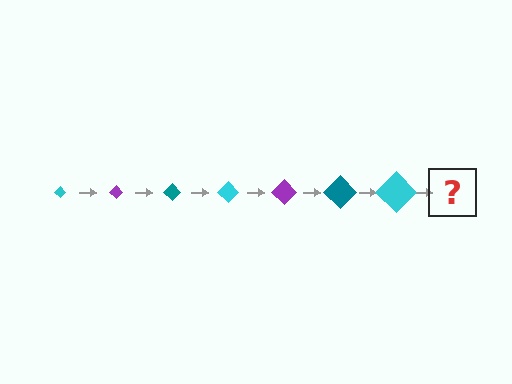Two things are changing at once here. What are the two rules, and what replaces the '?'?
The two rules are that the diamond grows larger each step and the color cycles through cyan, purple, and teal. The '?' should be a purple diamond, larger than the previous one.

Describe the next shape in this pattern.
It should be a purple diamond, larger than the previous one.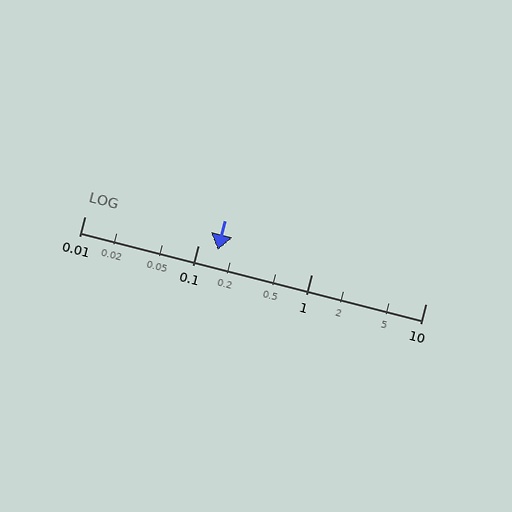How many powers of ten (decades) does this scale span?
The scale spans 3 decades, from 0.01 to 10.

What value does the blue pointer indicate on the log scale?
The pointer indicates approximately 0.15.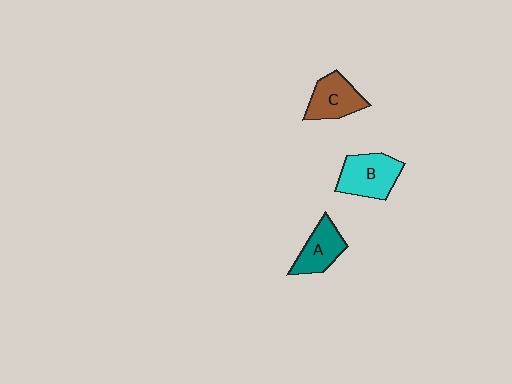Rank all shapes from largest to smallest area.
From largest to smallest: B (cyan), C (brown), A (teal).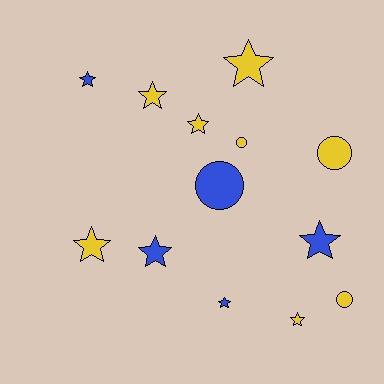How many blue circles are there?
There is 1 blue circle.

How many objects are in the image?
There are 13 objects.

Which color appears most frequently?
Yellow, with 8 objects.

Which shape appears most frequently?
Star, with 9 objects.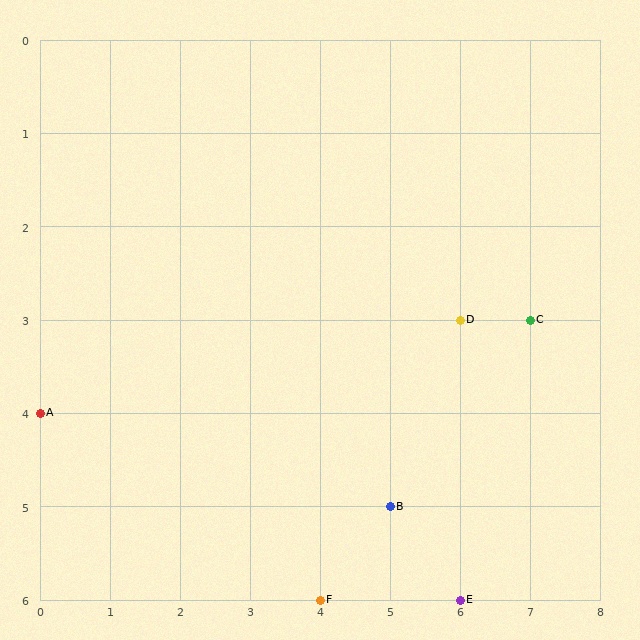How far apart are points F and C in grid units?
Points F and C are 3 columns and 3 rows apart (about 4.2 grid units diagonally).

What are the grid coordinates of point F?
Point F is at grid coordinates (4, 6).